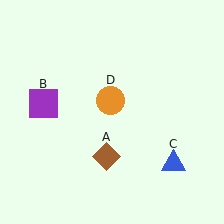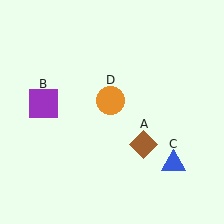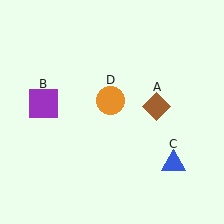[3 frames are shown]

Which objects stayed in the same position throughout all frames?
Purple square (object B) and blue triangle (object C) and orange circle (object D) remained stationary.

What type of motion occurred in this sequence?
The brown diamond (object A) rotated counterclockwise around the center of the scene.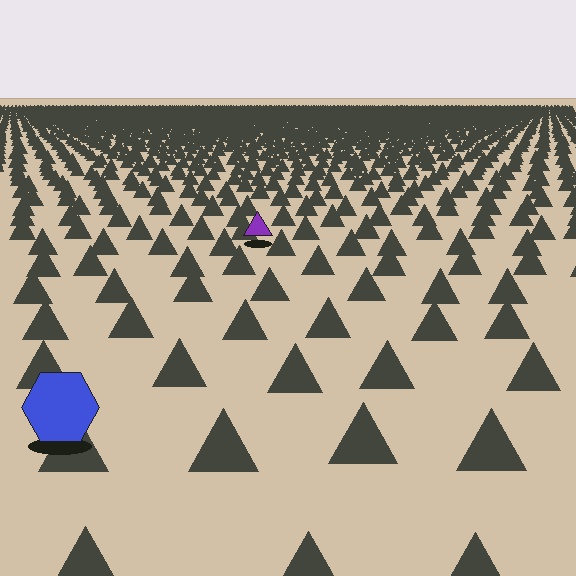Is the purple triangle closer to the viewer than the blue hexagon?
No. The blue hexagon is closer — you can tell from the texture gradient: the ground texture is coarser near it.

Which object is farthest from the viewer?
The purple triangle is farthest from the viewer. It appears smaller and the ground texture around it is denser.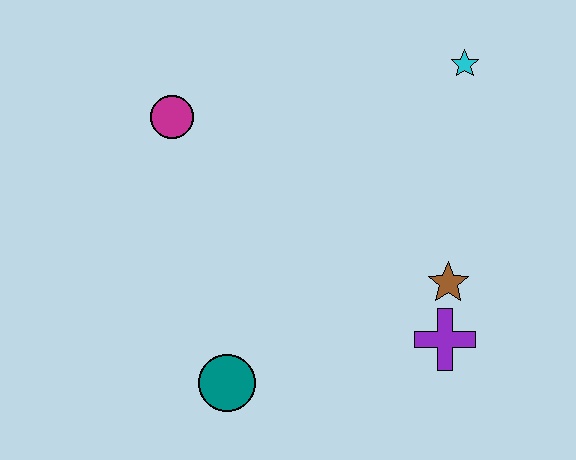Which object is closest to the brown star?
The purple cross is closest to the brown star.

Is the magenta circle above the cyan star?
No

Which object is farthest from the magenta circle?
The purple cross is farthest from the magenta circle.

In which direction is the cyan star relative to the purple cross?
The cyan star is above the purple cross.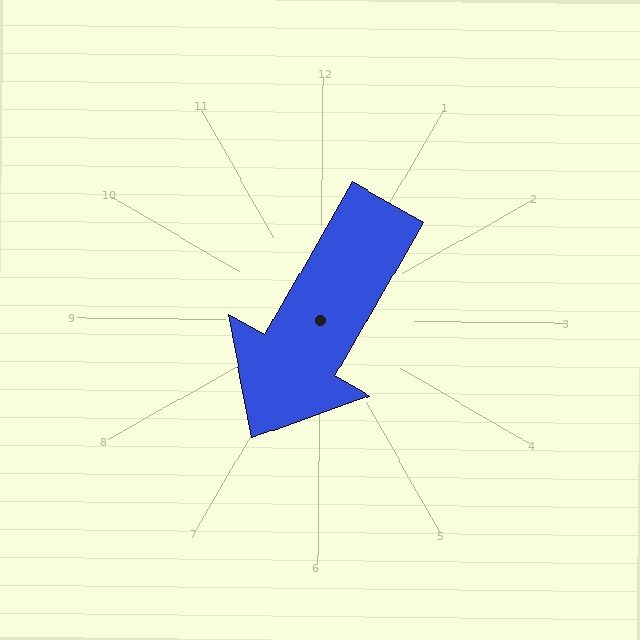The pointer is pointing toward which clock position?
Roughly 7 o'clock.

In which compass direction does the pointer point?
Southwest.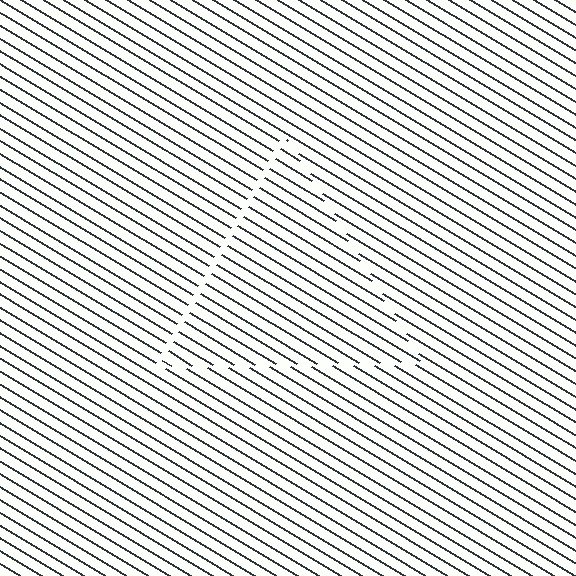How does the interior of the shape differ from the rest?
The interior of the shape contains the same grating, shifted by half a period — the contour is defined by the phase discontinuity where line-ends from the inner and outer gratings abut.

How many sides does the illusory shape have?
3 sides — the line-ends trace a triangle.